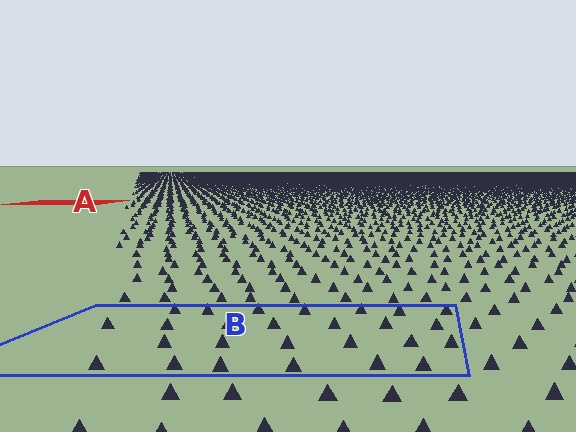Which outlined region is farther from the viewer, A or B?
Region A is farther from the viewer — the texture elements inside it appear smaller and more densely packed.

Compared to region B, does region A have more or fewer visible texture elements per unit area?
Region A has more texture elements per unit area — they are packed more densely because it is farther away.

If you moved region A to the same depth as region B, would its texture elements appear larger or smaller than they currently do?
They would appear larger. At a closer depth, the same texture elements are projected at a bigger on-screen size.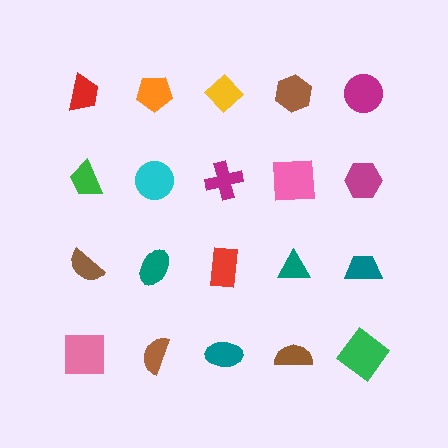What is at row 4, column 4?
A brown semicircle.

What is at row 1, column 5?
A magenta circle.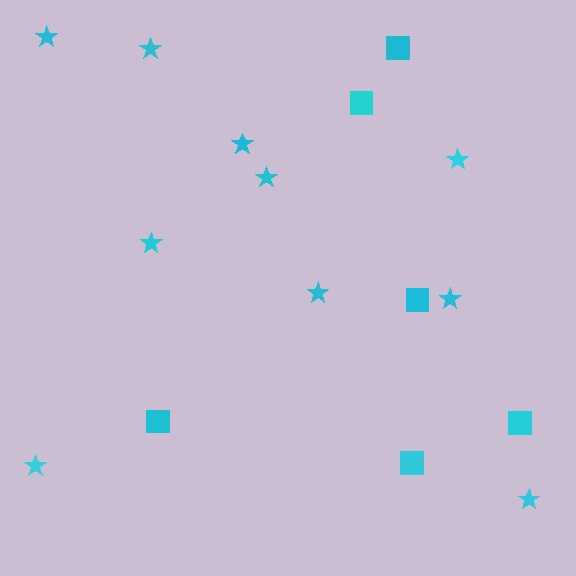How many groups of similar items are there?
There are 2 groups: one group of squares (6) and one group of stars (10).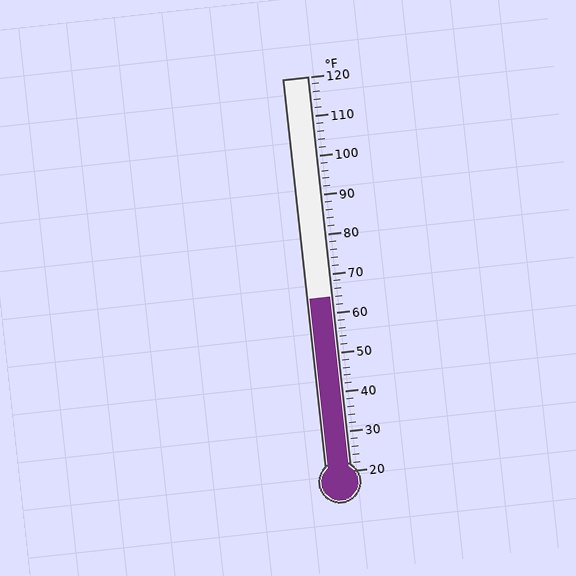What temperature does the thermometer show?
The thermometer shows approximately 64°F.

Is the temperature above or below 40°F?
The temperature is above 40°F.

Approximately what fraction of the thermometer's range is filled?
The thermometer is filled to approximately 45% of its range.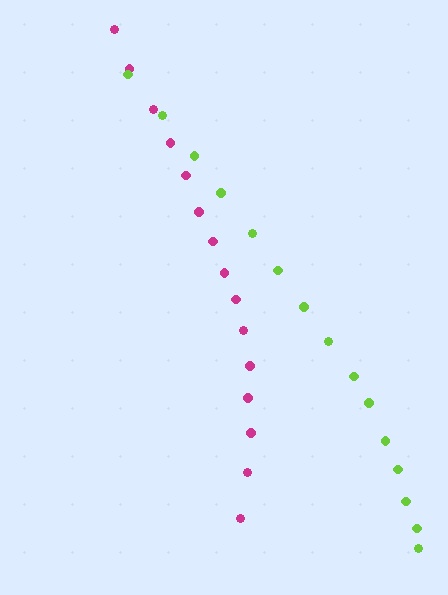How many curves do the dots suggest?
There are 2 distinct paths.